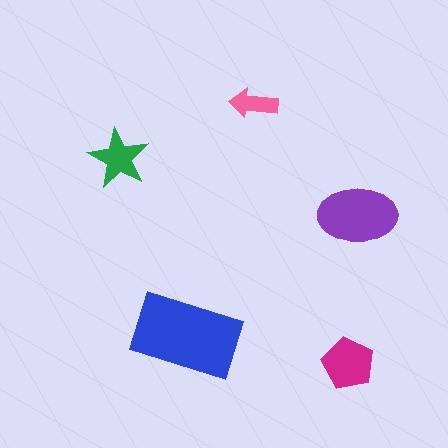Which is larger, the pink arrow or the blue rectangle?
The blue rectangle.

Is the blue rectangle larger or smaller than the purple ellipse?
Larger.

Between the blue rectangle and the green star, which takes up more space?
The blue rectangle.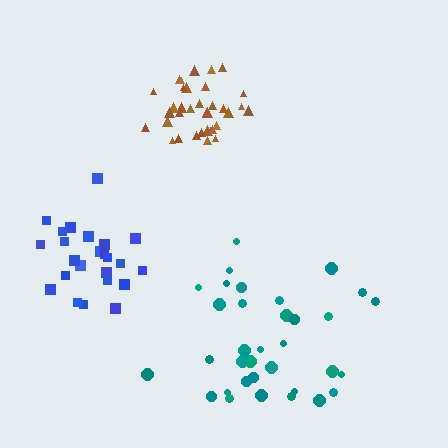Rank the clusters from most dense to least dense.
brown, blue, teal.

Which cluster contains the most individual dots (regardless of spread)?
Brown (35).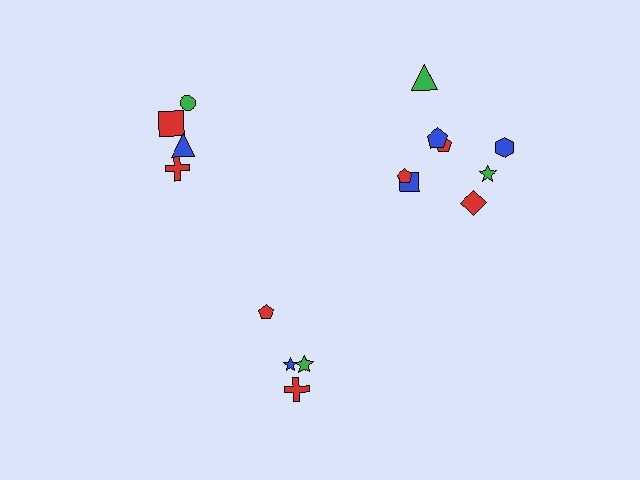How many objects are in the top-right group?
There are 8 objects.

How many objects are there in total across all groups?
There are 16 objects.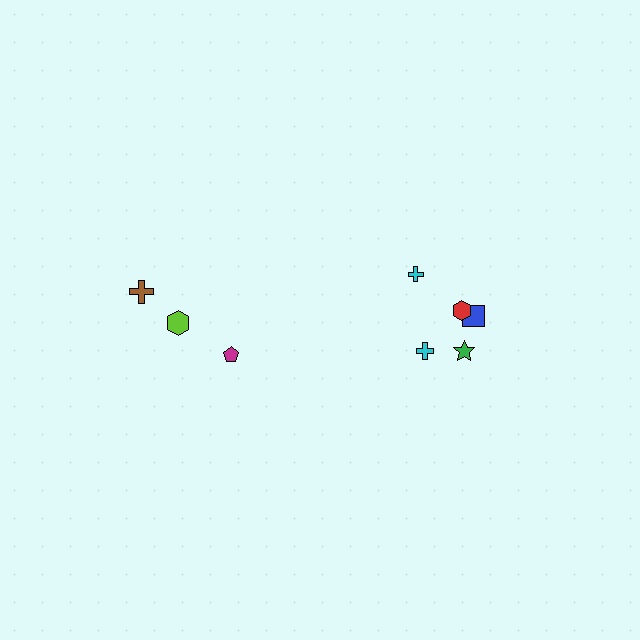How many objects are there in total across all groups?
There are 8 objects.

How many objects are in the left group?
There are 3 objects.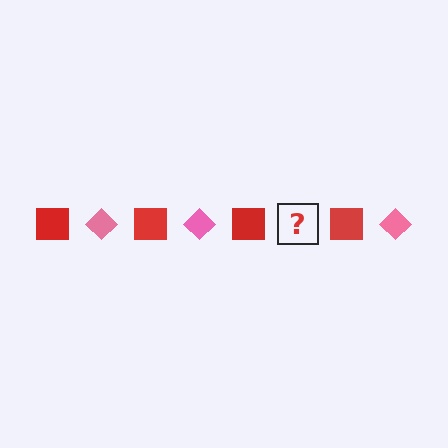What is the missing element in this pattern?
The missing element is a pink diamond.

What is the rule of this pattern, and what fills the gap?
The rule is that the pattern alternates between red square and pink diamond. The gap should be filled with a pink diamond.